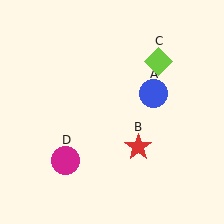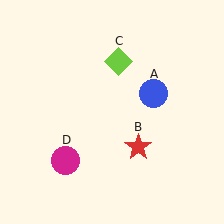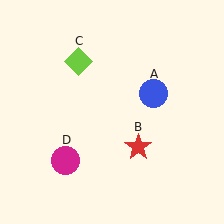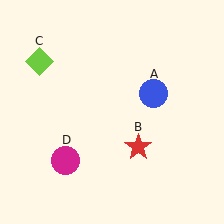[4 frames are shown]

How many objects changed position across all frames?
1 object changed position: lime diamond (object C).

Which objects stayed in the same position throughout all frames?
Blue circle (object A) and red star (object B) and magenta circle (object D) remained stationary.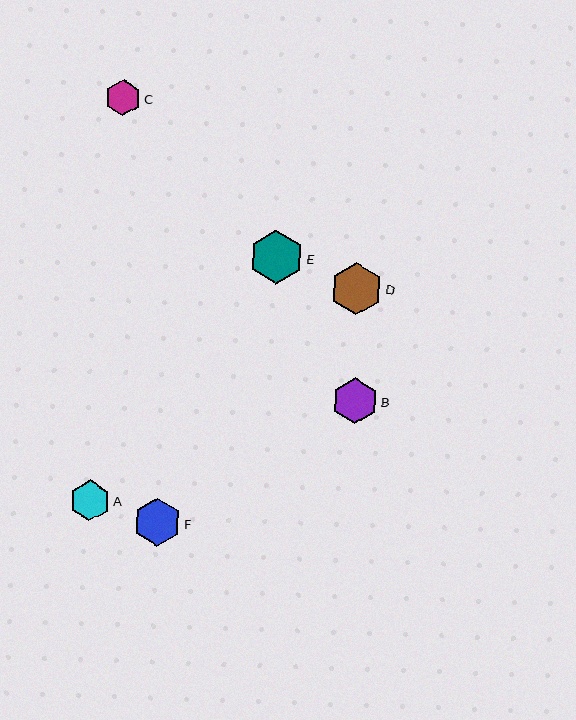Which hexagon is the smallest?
Hexagon C is the smallest with a size of approximately 36 pixels.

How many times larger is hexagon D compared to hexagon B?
Hexagon D is approximately 1.1 times the size of hexagon B.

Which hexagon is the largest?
Hexagon E is the largest with a size of approximately 53 pixels.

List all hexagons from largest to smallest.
From largest to smallest: E, D, F, B, A, C.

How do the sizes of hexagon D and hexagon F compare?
Hexagon D and hexagon F are approximately the same size.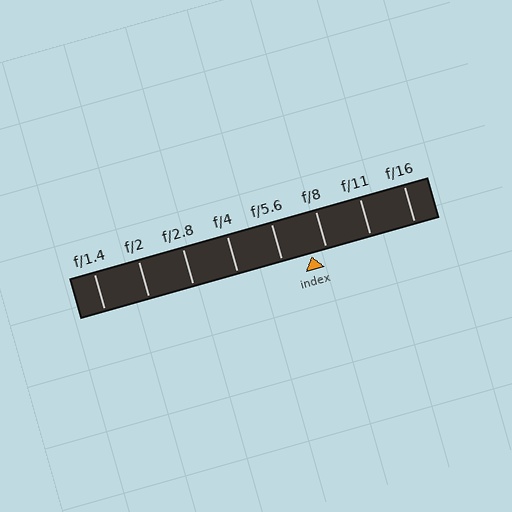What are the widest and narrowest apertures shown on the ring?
The widest aperture shown is f/1.4 and the narrowest is f/16.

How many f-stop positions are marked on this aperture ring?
There are 8 f-stop positions marked.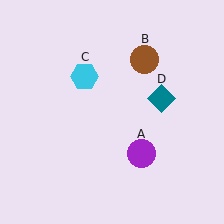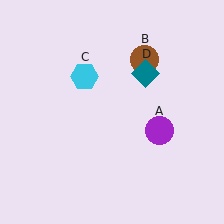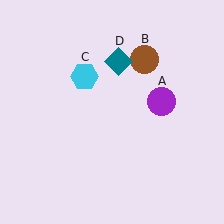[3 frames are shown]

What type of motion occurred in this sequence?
The purple circle (object A), teal diamond (object D) rotated counterclockwise around the center of the scene.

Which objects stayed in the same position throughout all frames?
Brown circle (object B) and cyan hexagon (object C) remained stationary.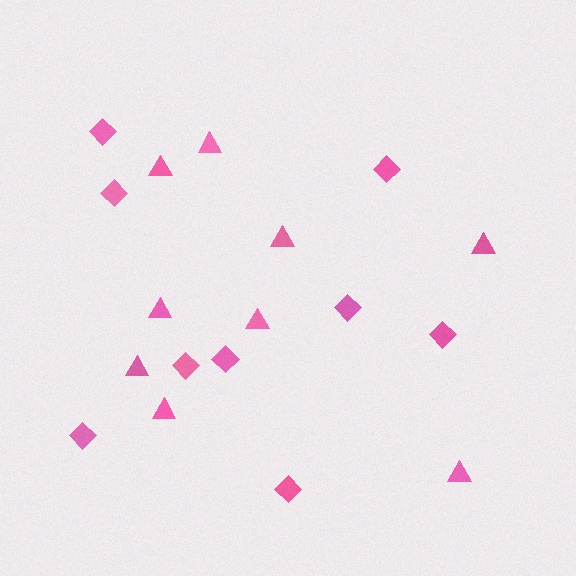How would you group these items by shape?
There are 2 groups: one group of diamonds (9) and one group of triangles (9).